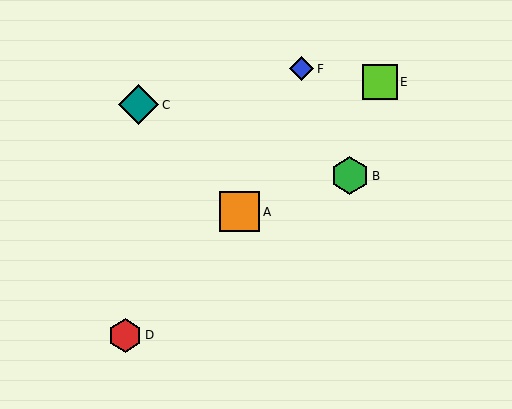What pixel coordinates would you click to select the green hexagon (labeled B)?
Click at (350, 176) to select the green hexagon B.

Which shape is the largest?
The teal diamond (labeled C) is the largest.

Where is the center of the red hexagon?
The center of the red hexagon is at (125, 335).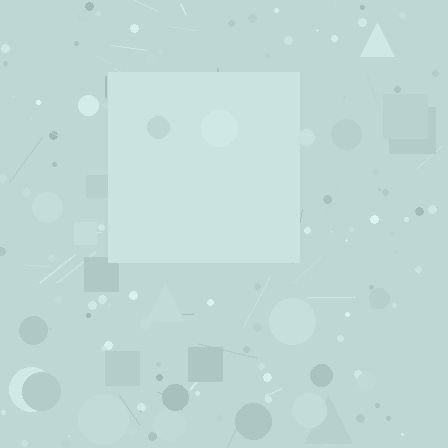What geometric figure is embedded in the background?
A square is embedded in the background.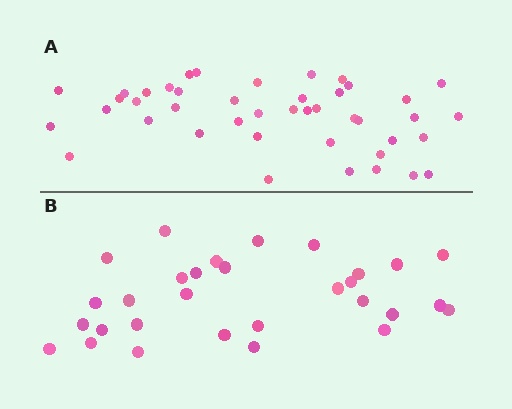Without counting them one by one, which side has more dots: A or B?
Region A (the top region) has more dots.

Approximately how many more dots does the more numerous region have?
Region A has approximately 15 more dots than region B.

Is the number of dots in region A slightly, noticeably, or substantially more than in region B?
Region A has noticeably more, but not dramatically so. The ratio is roughly 1.4 to 1.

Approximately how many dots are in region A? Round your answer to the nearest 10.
About 40 dots. (The exact count is 43, which rounds to 40.)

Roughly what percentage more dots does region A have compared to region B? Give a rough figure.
About 45% more.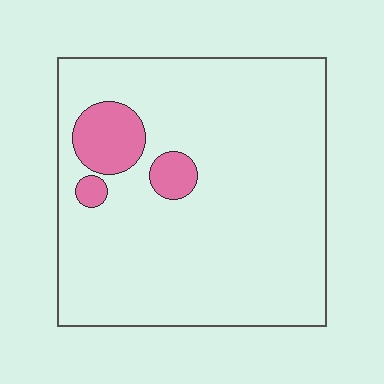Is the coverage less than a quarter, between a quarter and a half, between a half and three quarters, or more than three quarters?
Less than a quarter.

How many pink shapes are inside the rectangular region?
3.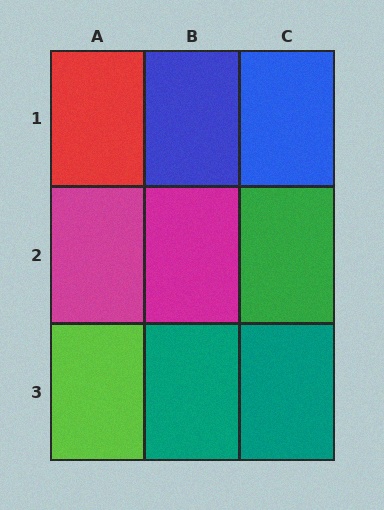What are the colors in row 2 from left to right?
Magenta, magenta, green.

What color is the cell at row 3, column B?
Teal.